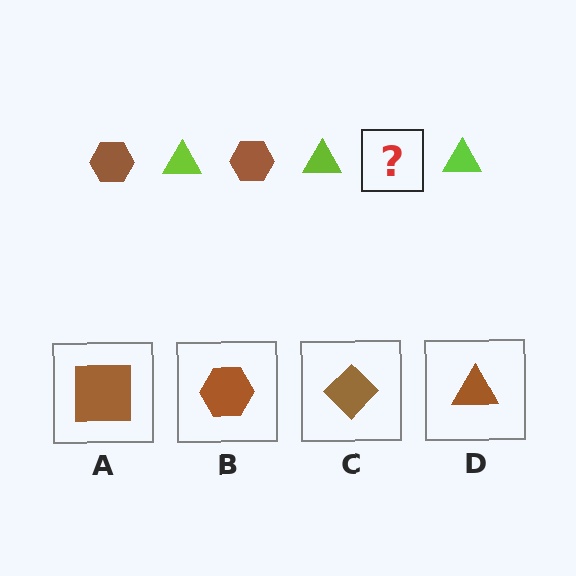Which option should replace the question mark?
Option B.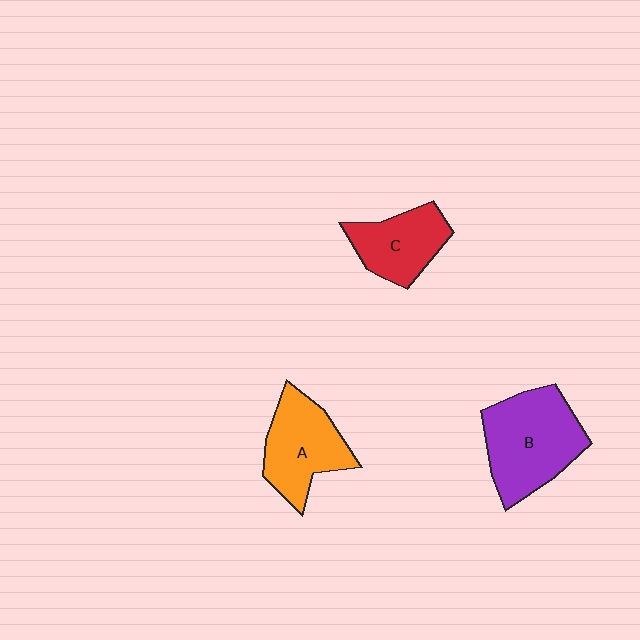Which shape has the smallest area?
Shape C (red).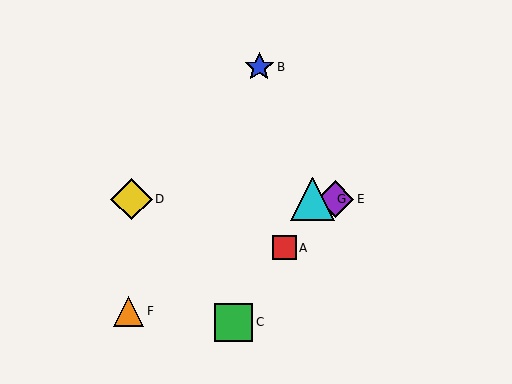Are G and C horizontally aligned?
No, G is at y≈199 and C is at y≈322.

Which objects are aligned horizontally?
Objects D, E, G are aligned horizontally.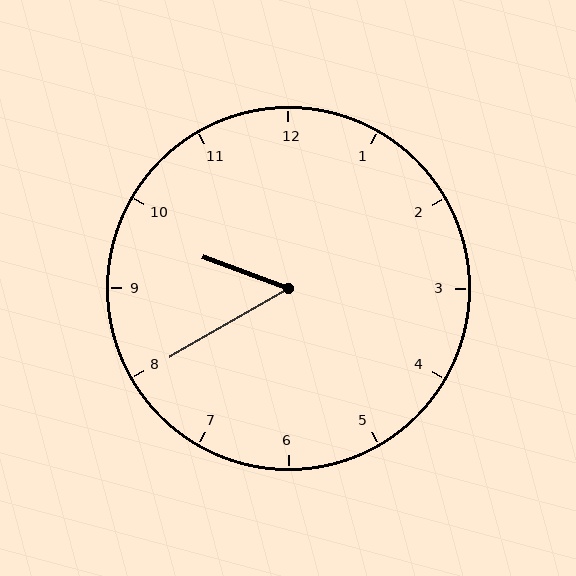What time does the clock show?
9:40.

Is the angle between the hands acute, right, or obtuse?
It is acute.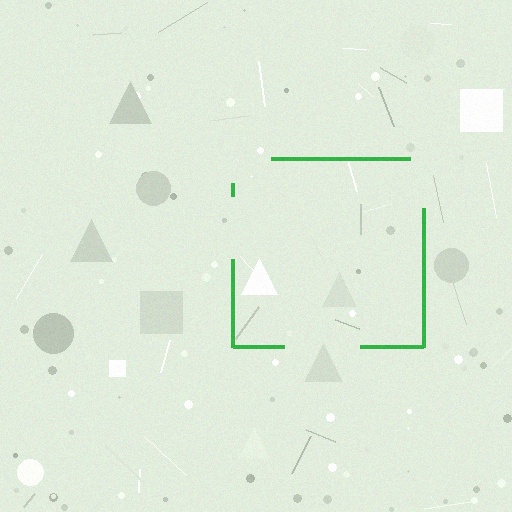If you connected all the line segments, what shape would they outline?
They would outline a square.